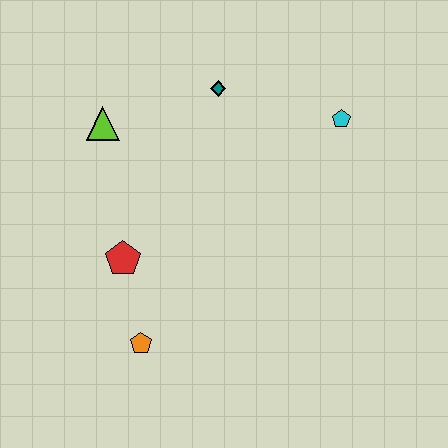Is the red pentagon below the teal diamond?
Yes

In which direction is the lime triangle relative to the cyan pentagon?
The lime triangle is to the left of the cyan pentagon.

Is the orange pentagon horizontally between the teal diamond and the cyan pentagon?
No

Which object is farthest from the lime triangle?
The cyan pentagon is farthest from the lime triangle.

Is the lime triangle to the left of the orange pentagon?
Yes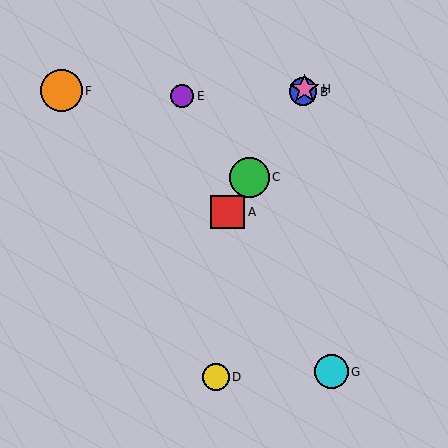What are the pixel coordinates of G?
Object G is at (331, 372).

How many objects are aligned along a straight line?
4 objects (A, B, C, H) are aligned along a straight line.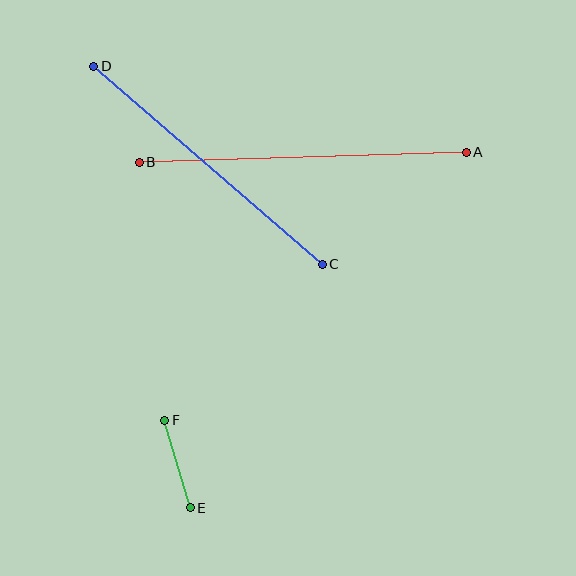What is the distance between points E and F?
The distance is approximately 91 pixels.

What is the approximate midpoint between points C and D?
The midpoint is at approximately (208, 165) pixels.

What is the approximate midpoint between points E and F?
The midpoint is at approximately (177, 464) pixels.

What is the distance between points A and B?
The distance is approximately 327 pixels.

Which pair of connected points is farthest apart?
Points A and B are farthest apart.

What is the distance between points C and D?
The distance is approximately 302 pixels.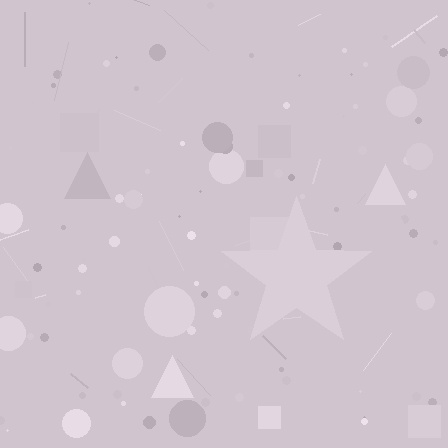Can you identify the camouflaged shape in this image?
The camouflaged shape is a star.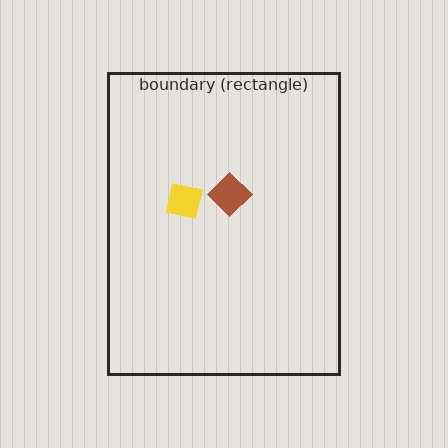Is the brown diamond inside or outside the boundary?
Inside.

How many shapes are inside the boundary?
2 inside, 0 outside.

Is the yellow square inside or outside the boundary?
Inside.